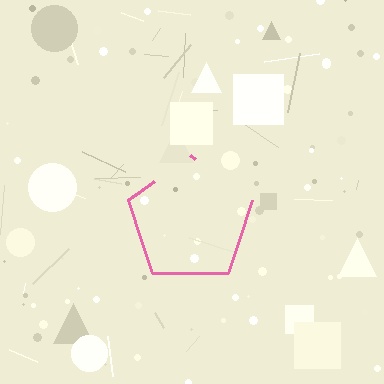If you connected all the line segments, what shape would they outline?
They would outline a pentagon.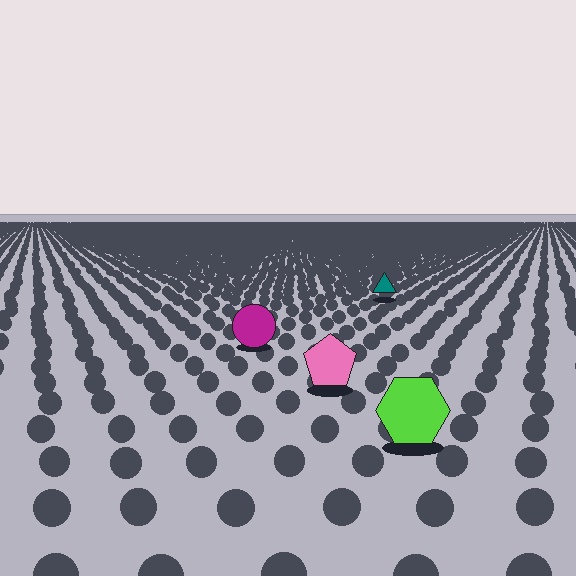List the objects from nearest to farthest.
From nearest to farthest: the lime hexagon, the pink pentagon, the magenta circle, the teal triangle.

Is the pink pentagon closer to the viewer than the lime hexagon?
No. The lime hexagon is closer — you can tell from the texture gradient: the ground texture is coarser near it.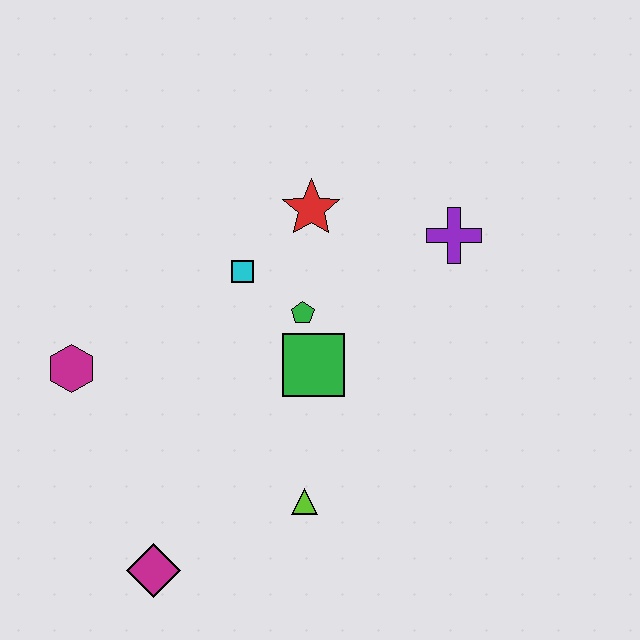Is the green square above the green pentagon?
No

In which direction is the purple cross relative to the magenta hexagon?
The purple cross is to the right of the magenta hexagon.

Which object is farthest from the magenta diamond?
The purple cross is farthest from the magenta diamond.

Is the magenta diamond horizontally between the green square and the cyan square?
No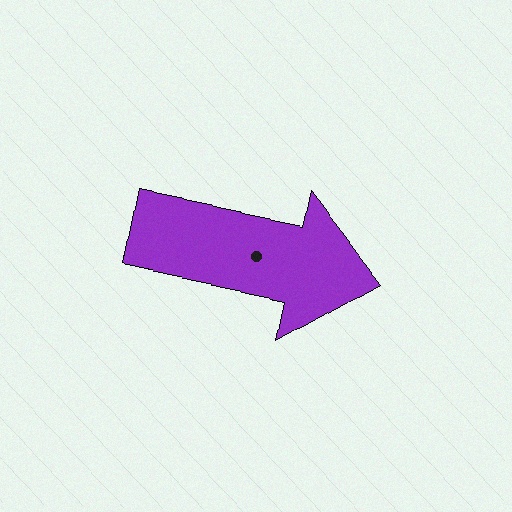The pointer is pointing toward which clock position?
Roughly 3 o'clock.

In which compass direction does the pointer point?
East.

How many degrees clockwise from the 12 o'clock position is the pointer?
Approximately 102 degrees.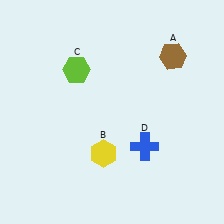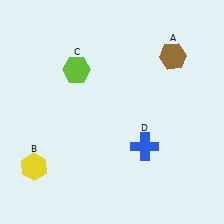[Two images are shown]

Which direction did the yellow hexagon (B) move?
The yellow hexagon (B) moved left.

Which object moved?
The yellow hexagon (B) moved left.